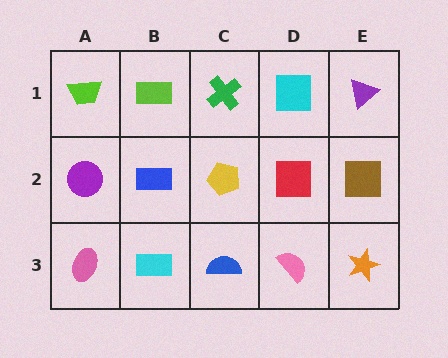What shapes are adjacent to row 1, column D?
A red square (row 2, column D), a green cross (row 1, column C), a purple triangle (row 1, column E).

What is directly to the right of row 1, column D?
A purple triangle.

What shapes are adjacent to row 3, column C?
A yellow pentagon (row 2, column C), a cyan rectangle (row 3, column B), a pink semicircle (row 3, column D).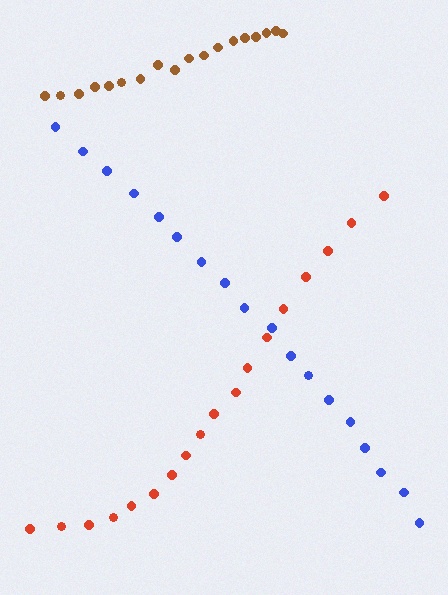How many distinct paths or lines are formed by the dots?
There are 3 distinct paths.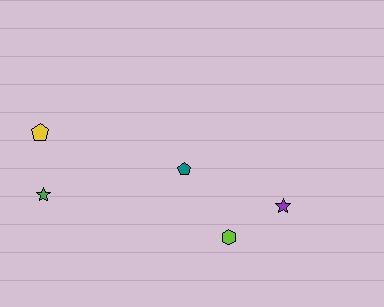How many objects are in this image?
There are 5 objects.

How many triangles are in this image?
There are no triangles.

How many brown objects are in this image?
There are no brown objects.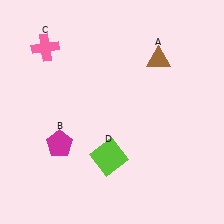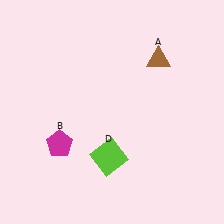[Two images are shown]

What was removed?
The pink cross (C) was removed in Image 2.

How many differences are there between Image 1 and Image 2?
There is 1 difference between the two images.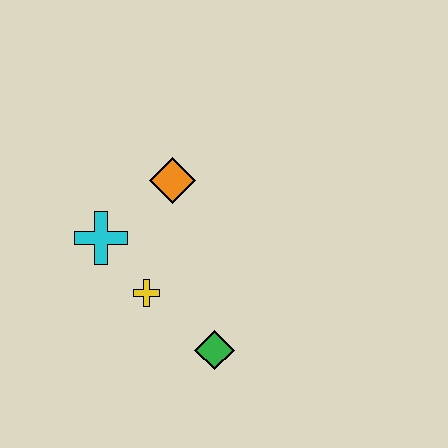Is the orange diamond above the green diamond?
Yes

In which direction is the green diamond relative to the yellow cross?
The green diamond is to the right of the yellow cross.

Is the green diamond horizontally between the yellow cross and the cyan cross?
No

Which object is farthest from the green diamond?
The orange diamond is farthest from the green diamond.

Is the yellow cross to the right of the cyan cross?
Yes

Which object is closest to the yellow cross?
The cyan cross is closest to the yellow cross.